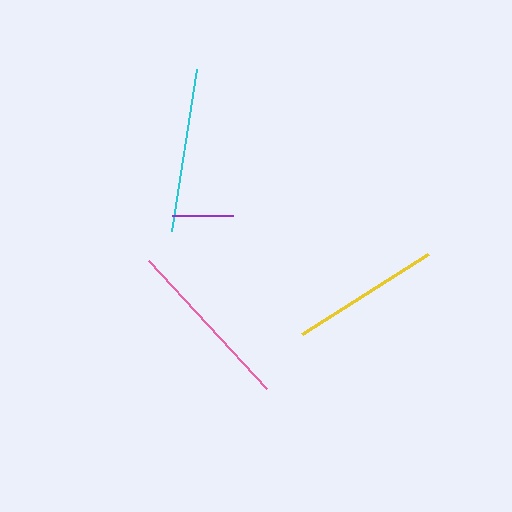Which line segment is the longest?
The pink line is the longest at approximately 174 pixels.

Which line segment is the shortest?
The purple line is the shortest at approximately 61 pixels.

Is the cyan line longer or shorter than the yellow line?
The cyan line is longer than the yellow line.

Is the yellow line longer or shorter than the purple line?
The yellow line is longer than the purple line.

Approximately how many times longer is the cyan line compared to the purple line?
The cyan line is approximately 2.7 times the length of the purple line.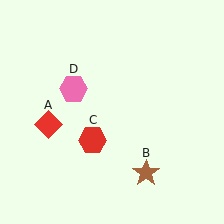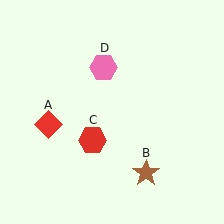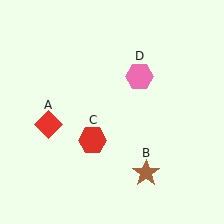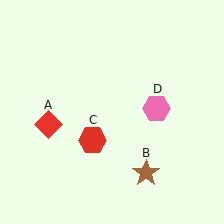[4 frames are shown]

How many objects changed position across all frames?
1 object changed position: pink hexagon (object D).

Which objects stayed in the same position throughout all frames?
Red diamond (object A) and brown star (object B) and red hexagon (object C) remained stationary.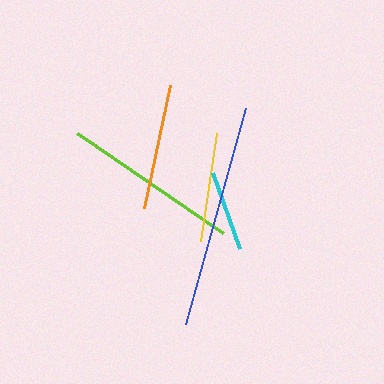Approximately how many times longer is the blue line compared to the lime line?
The blue line is approximately 1.3 times the length of the lime line.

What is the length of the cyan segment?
The cyan segment is approximately 80 pixels long.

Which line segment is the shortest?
The cyan line is the shortest at approximately 80 pixels.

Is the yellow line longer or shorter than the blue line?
The blue line is longer than the yellow line.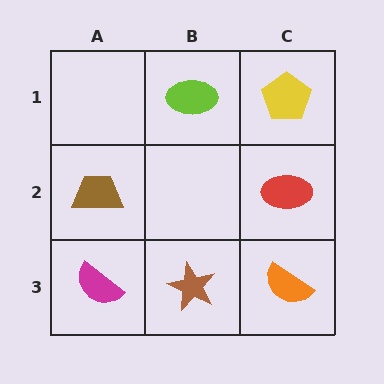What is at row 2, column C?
A red ellipse.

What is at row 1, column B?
A lime ellipse.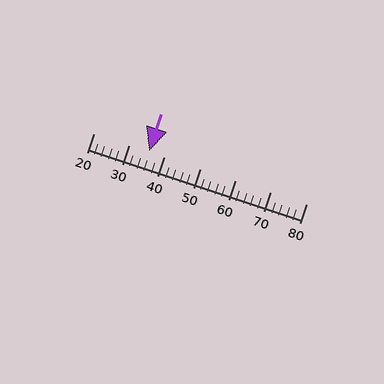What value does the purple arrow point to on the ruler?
The purple arrow points to approximately 36.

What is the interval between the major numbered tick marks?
The major tick marks are spaced 10 units apart.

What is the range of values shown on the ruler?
The ruler shows values from 20 to 80.